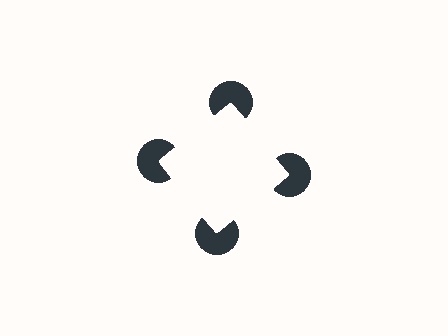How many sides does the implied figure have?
4 sides.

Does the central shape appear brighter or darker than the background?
It typically appears slightly brighter than the background, even though no actual brightness change is drawn.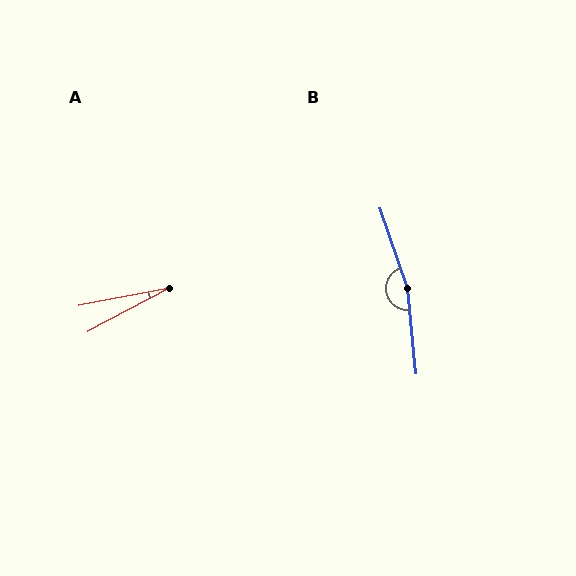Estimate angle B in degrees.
Approximately 167 degrees.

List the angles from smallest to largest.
A (17°), B (167°).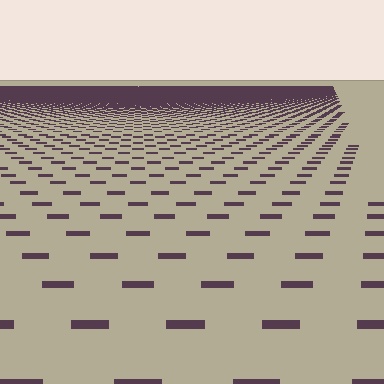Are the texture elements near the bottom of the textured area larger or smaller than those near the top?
Larger. Near the bottom, elements are closer to the viewer and appear at a bigger on-screen size.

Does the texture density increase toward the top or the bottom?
Density increases toward the top.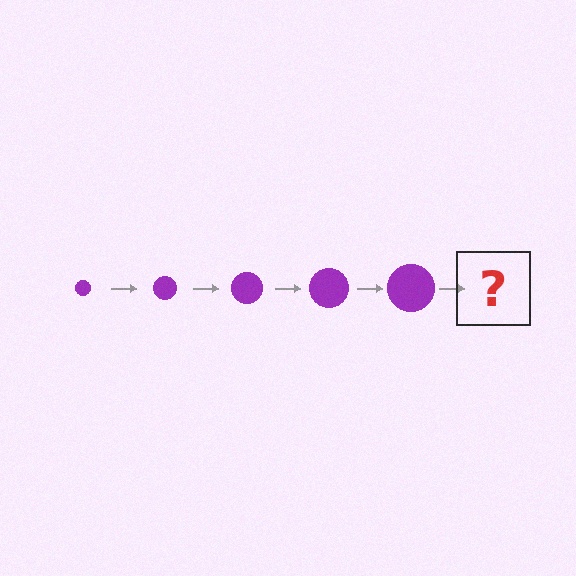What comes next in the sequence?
The next element should be a purple circle, larger than the previous one.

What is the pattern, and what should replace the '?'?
The pattern is that the circle gets progressively larger each step. The '?' should be a purple circle, larger than the previous one.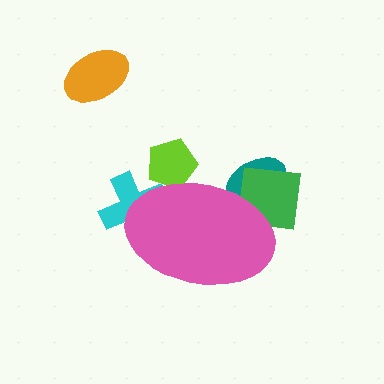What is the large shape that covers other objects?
A pink ellipse.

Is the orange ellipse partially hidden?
No, the orange ellipse is fully visible.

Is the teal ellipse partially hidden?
Yes, the teal ellipse is partially hidden behind the pink ellipse.